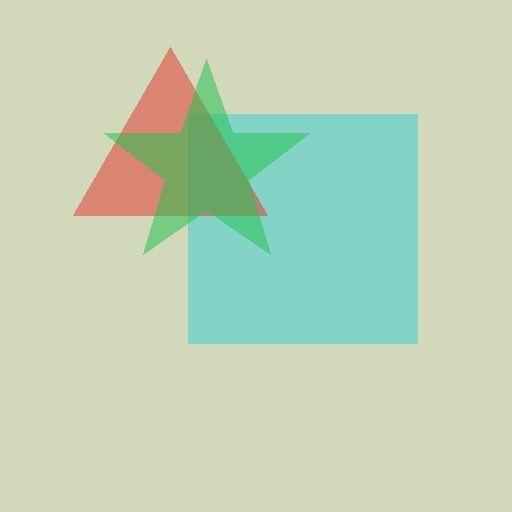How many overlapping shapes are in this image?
There are 3 overlapping shapes in the image.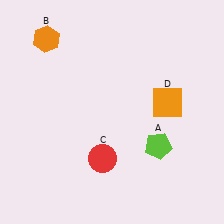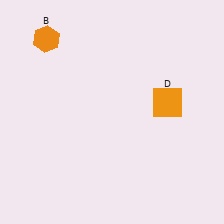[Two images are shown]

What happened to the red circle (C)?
The red circle (C) was removed in Image 2. It was in the bottom-left area of Image 1.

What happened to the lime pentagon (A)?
The lime pentagon (A) was removed in Image 2. It was in the bottom-right area of Image 1.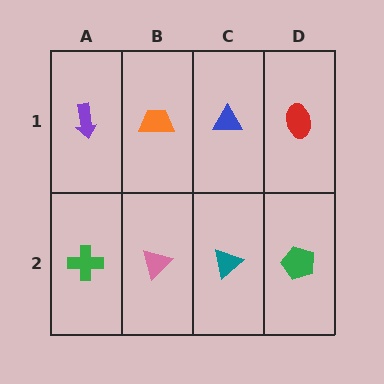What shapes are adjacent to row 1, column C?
A teal triangle (row 2, column C), an orange trapezoid (row 1, column B), a red ellipse (row 1, column D).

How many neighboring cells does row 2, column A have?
2.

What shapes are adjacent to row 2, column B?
An orange trapezoid (row 1, column B), a green cross (row 2, column A), a teal triangle (row 2, column C).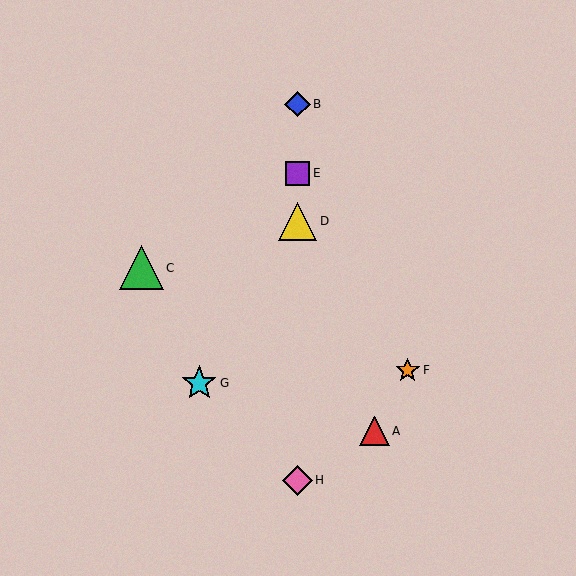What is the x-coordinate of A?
Object A is at x≈374.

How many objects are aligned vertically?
4 objects (B, D, E, H) are aligned vertically.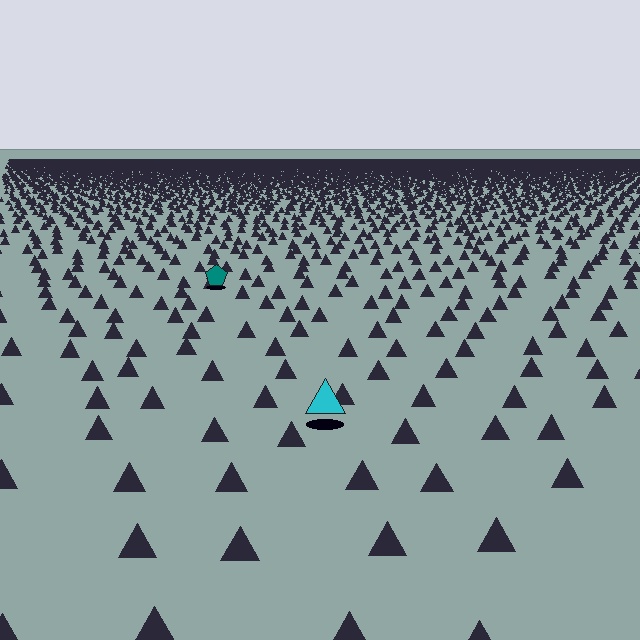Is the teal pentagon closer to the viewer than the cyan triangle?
No. The cyan triangle is closer — you can tell from the texture gradient: the ground texture is coarser near it.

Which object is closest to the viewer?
The cyan triangle is closest. The texture marks near it are larger and more spread out.